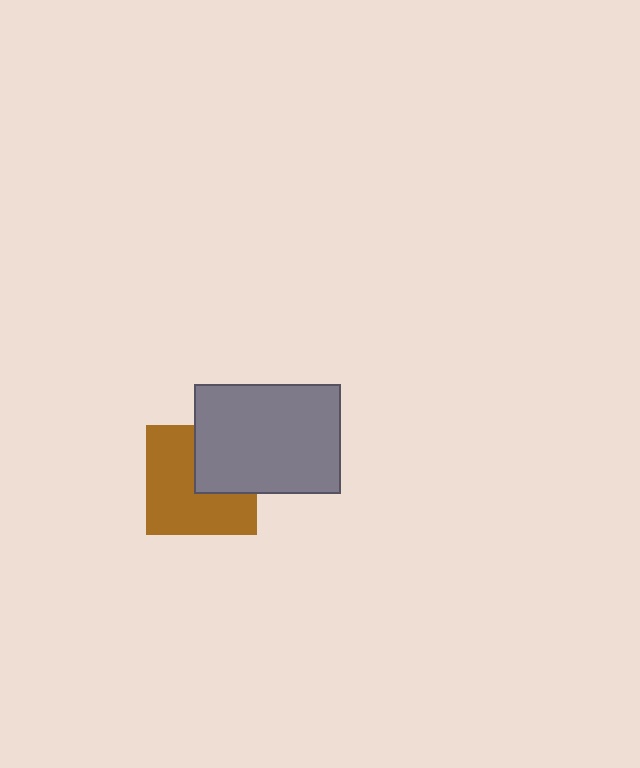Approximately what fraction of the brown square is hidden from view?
Roughly 35% of the brown square is hidden behind the gray rectangle.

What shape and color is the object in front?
The object in front is a gray rectangle.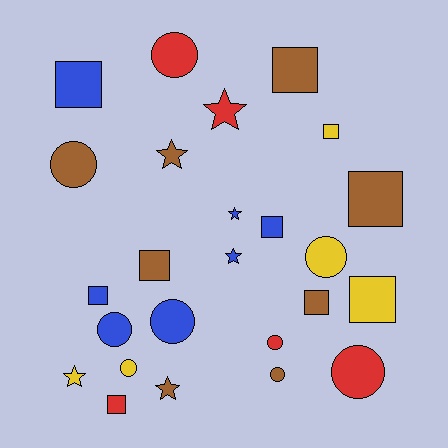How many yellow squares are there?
There are 2 yellow squares.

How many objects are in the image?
There are 25 objects.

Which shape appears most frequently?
Square, with 10 objects.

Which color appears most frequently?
Brown, with 8 objects.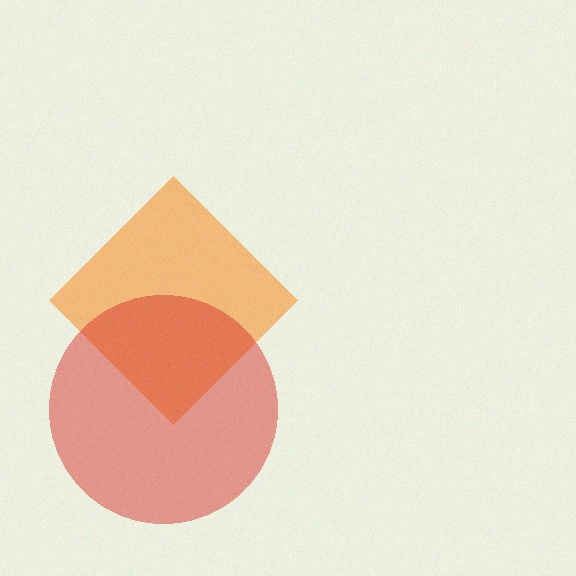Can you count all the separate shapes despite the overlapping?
Yes, there are 2 separate shapes.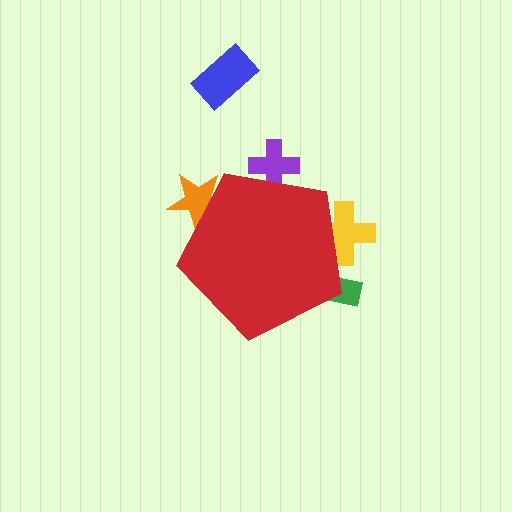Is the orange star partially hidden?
Yes, the orange star is partially hidden behind the red pentagon.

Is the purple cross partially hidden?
Yes, the purple cross is partially hidden behind the red pentagon.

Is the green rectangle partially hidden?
Yes, the green rectangle is partially hidden behind the red pentagon.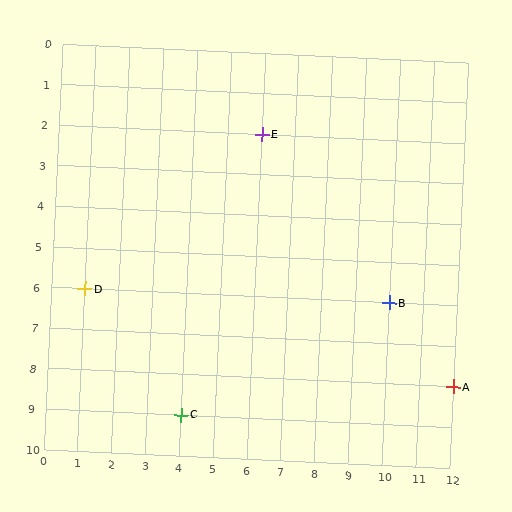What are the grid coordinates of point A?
Point A is at grid coordinates (12, 8).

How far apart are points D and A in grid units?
Points D and A are 11 columns and 2 rows apart (about 11.2 grid units diagonally).